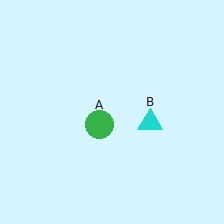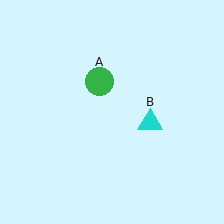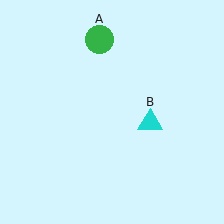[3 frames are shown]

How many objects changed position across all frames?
1 object changed position: green circle (object A).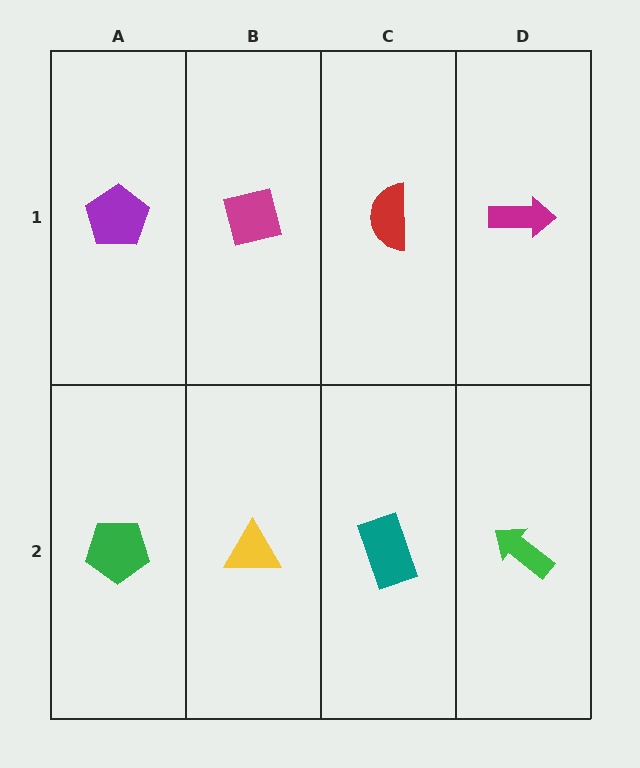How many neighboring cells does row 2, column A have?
2.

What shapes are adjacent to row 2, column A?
A purple pentagon (row 1, column A), a yellow triangle (row 2, column B).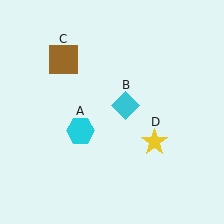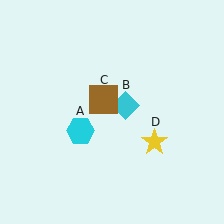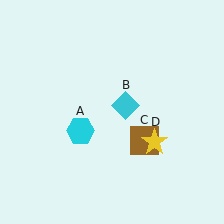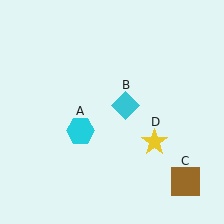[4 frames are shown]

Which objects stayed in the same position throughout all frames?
Cyan hexagon (object A) and cyan diamond (object B) and yellow star (object D) remained stationary.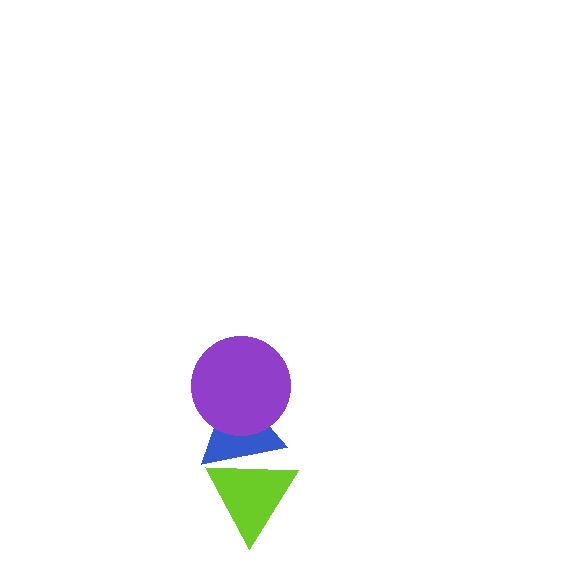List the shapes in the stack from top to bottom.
From top to bottom: the purple circle, the blue triangle, the lime triangle.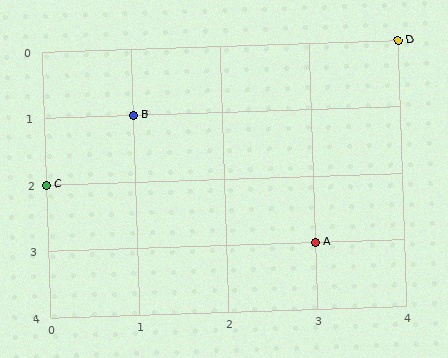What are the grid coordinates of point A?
Point A is at grid coordinates (3, 3).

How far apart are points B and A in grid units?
Points B and A are 2 columns and 2 rows apart (about 2.8 grid units diagonally).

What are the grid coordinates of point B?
Point B is at grid coordinates (1, 1).